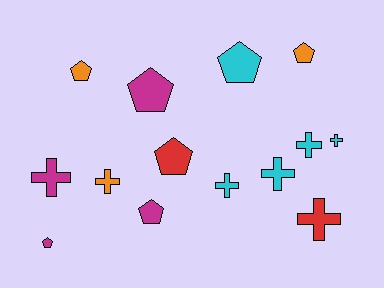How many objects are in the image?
There are 14 objects.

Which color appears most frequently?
Cyan, with 5 objects.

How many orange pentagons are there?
There are 2 orange pentagons.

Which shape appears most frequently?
Cross, with 7 objects.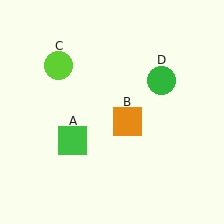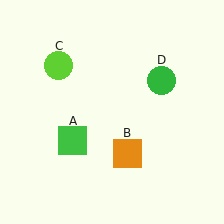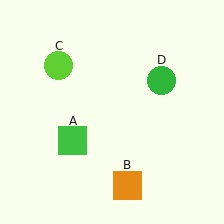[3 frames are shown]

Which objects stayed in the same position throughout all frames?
Green square (object A) and lime circle (object C) and green circle (object D) remained stationary.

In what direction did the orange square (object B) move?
The orange square (object B) moved down.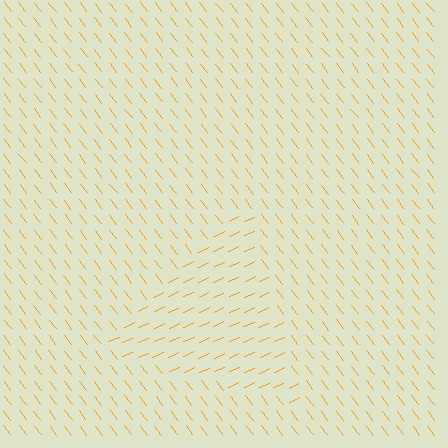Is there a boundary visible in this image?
Yes, there is a texture boundary formed by a change in line orientation.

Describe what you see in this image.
The image is filled with small orange line segments. A triangle region in the image has lines oriented differently from the surrounding lines, creating a visible texture boundary.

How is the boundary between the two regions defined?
The boundary is defined purely by a change in line orientation (approximately 77 degrees difference). All lines are the same color and thickness.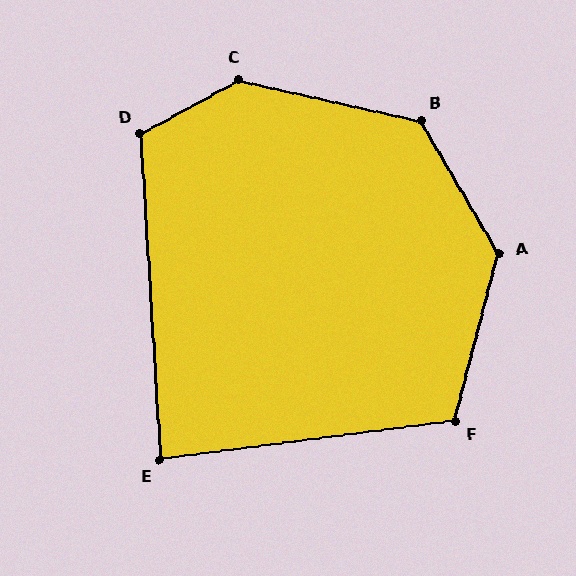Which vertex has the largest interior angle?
C, at approximately 139 degrees.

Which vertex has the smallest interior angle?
E, at approximately 86 degrees.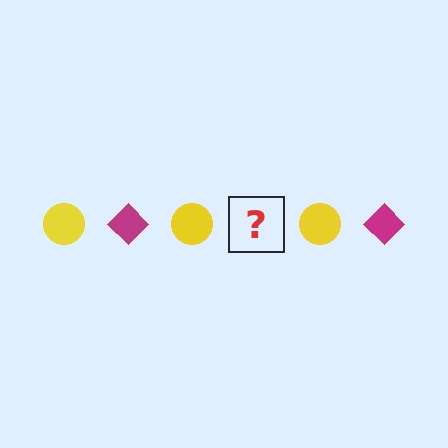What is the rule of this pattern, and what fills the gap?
The rule is that the pattern alternates between yellow circle and magenta diamond. The gap should be filled with a magenta diamond.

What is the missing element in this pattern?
The missing element is a magenta diamond.